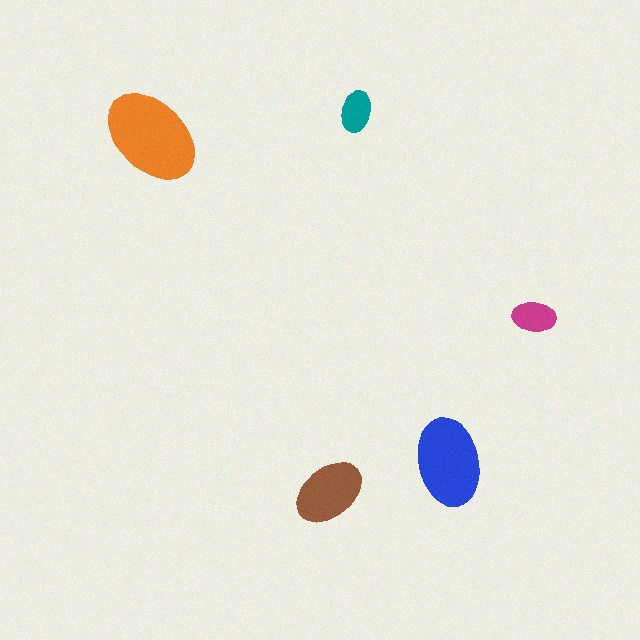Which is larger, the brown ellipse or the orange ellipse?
The orange one.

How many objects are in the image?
There are 5 objects in the image.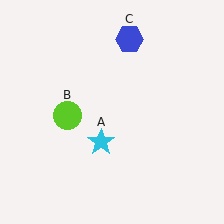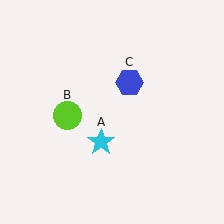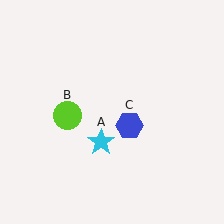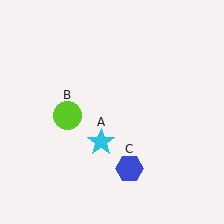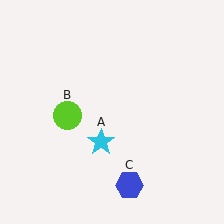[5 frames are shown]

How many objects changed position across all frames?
1 object changed position: blue hexagon (object C).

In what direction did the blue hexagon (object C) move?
The blue hexagon (object C) moved down.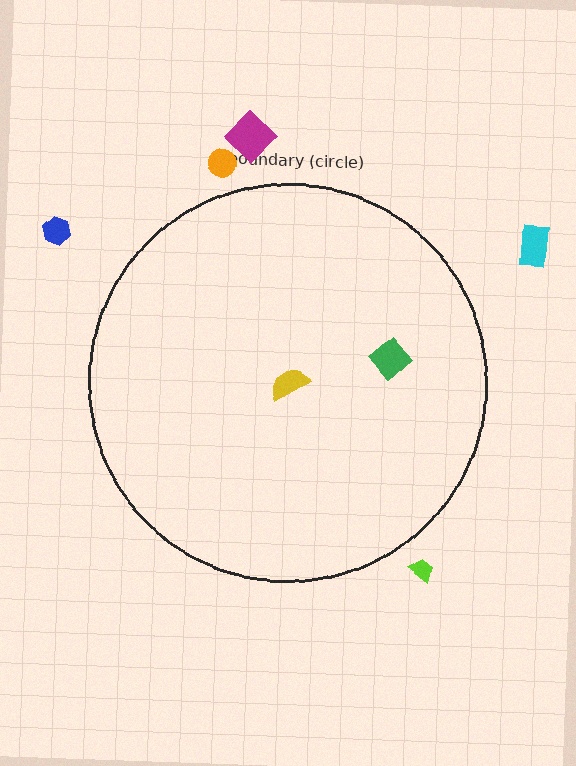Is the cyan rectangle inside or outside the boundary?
Outside.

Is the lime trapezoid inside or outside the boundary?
Outside.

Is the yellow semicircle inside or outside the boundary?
Inside.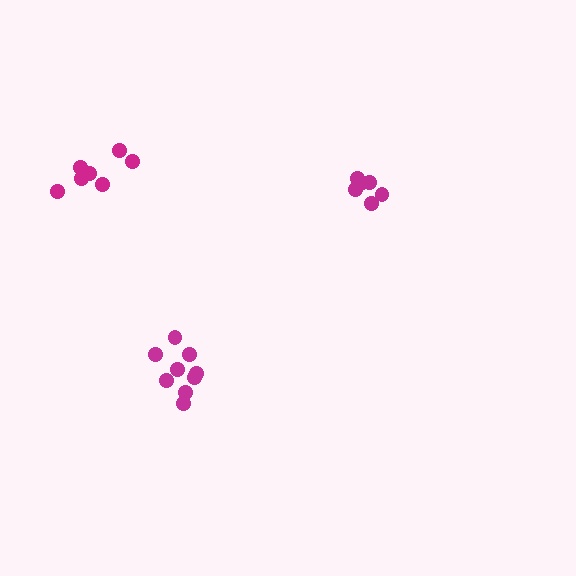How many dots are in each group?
Group 1: 9 dots, Group 2: 7 dots, Group 3: 6 dots (22 total).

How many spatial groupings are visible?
There are 3 spatial groupings.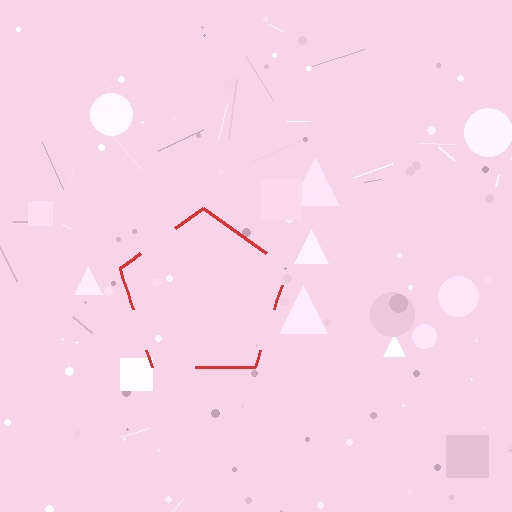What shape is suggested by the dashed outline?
The dashed outline suggests a pentagon.